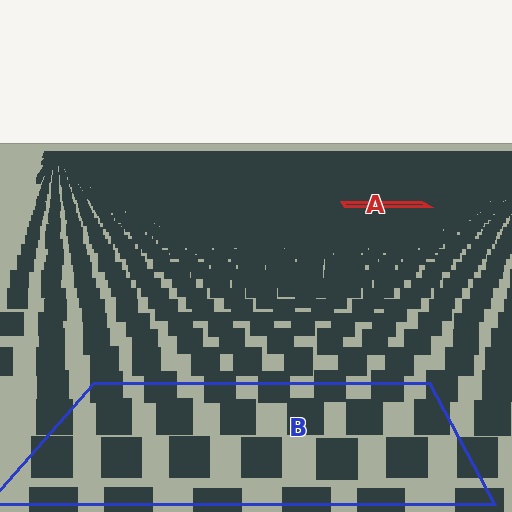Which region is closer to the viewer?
Region B is closer. The texture elements there are larger and more spread out.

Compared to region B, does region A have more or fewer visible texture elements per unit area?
Region A has more texture elements per unit area — they are packed more densely because it is farther away.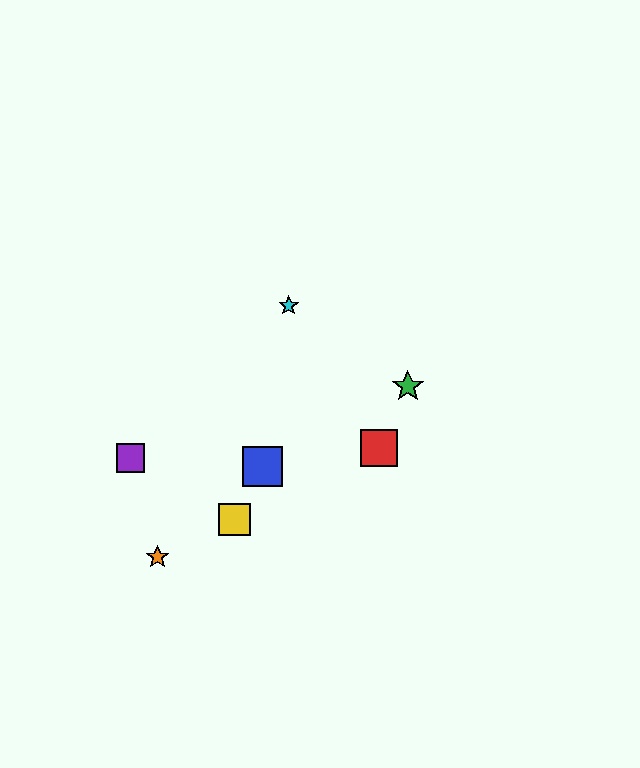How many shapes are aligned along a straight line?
3 shapes (the red square, the yellow square, the orange star) are aligned along a straight line.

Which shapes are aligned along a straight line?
The red square, the yellow square, the orange star are aligned along a straight line.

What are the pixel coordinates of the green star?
The green star is at (408, 386).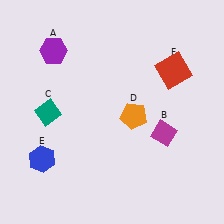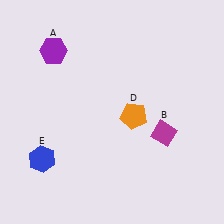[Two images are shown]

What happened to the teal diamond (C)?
The teal diamond (C) was removed in Image 2. It was in the bottom-left area of Image 1.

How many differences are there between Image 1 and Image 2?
There are 2 differences between the two images.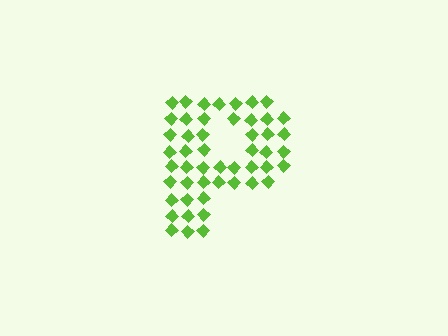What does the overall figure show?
The overall figure shows the letter P.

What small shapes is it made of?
It is made of small diamonds.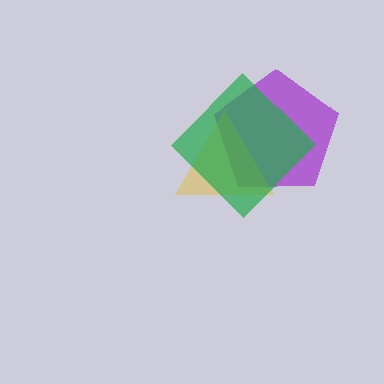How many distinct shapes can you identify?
There are 3 distinct shapes: a purple pentagon, a yellow triangle, a green diamond.